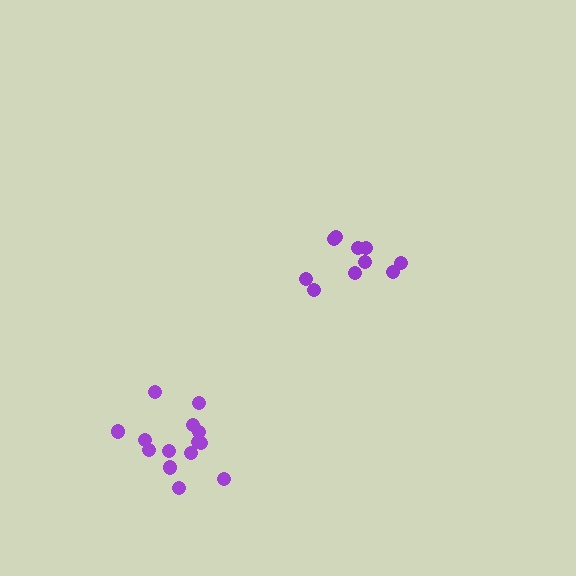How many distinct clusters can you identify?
There are 2 distinct clusters.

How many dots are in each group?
Group 1: 10 dots, Group 2: 14 dots (24 total).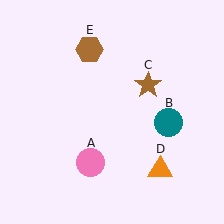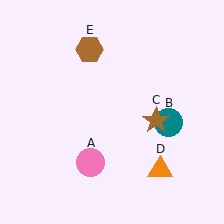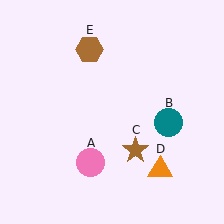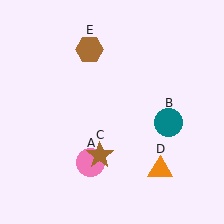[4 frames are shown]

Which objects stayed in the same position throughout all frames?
Pink circle (object A) and teal circle (object B) and orange triangle (object D) and brown hexagon (object E) remained stationary.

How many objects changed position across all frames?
1 object changed position: brown star (object C).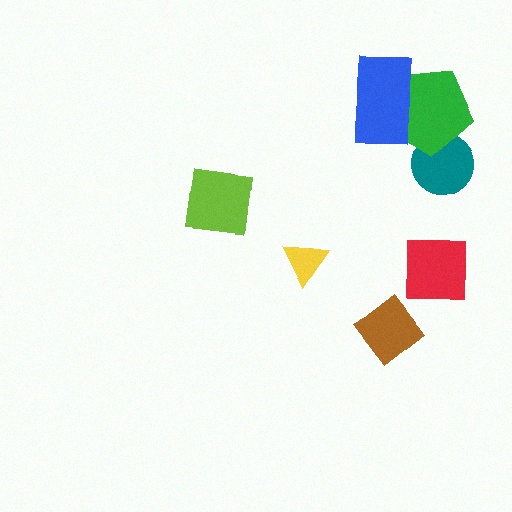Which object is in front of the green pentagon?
The blue rectangle is in front of the green pentagon.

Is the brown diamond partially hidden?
No, no other shape covers it.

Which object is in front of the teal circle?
The green pentagon is in front of the teal circle.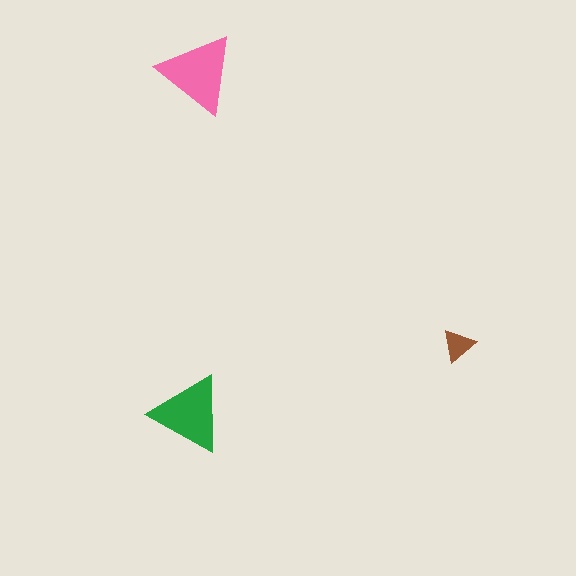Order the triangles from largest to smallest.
the pink one, the green one, the brown one.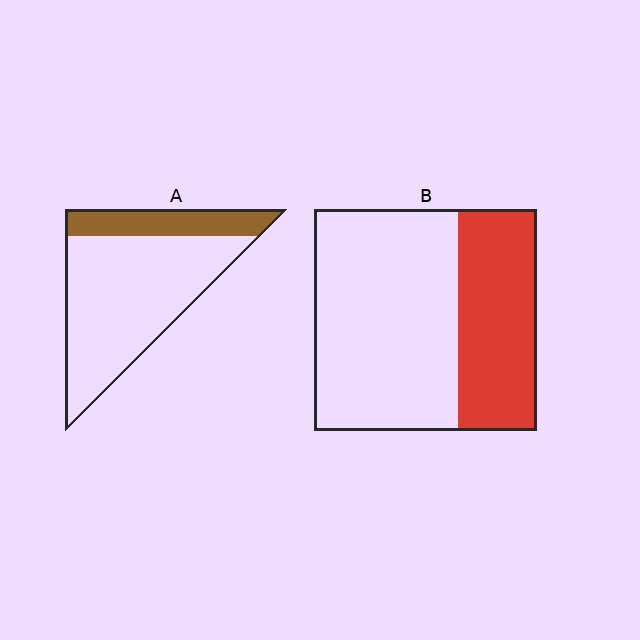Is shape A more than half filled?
No.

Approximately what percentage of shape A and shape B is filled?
A is approximately 25% and B is approximately 35%.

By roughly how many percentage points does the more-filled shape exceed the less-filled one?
By roughly 15 percentage points (B over A).